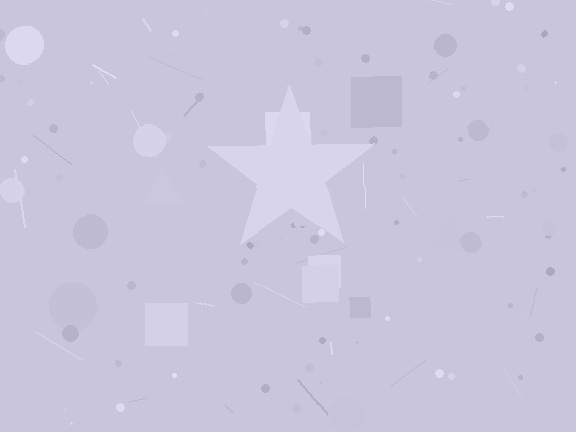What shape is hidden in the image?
A star is hidden in the image.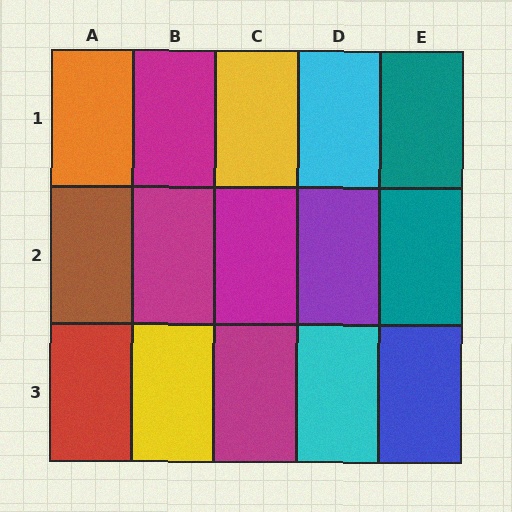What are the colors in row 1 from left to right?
Orange, magenta, yellow, cyan, teal.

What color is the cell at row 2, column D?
Purple.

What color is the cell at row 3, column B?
Yellow.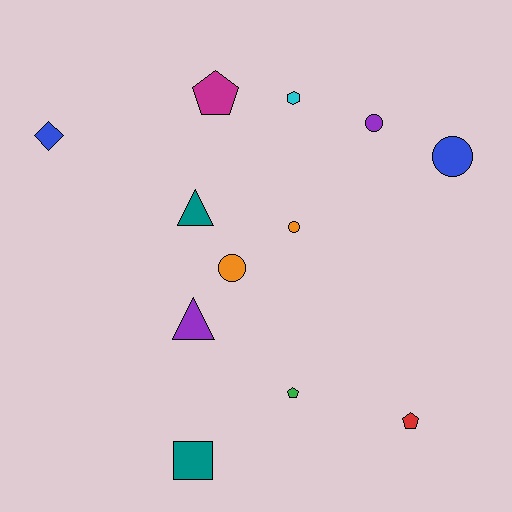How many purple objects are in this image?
There are 2 purple objects.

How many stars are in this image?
There are no stars.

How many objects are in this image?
There are 12 objects.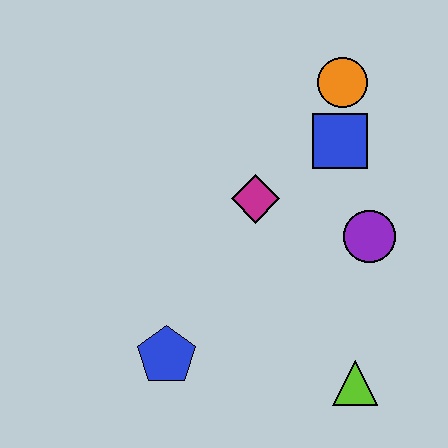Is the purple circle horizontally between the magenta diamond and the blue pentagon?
No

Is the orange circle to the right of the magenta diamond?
Yes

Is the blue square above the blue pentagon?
Yes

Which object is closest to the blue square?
The orange circle is closest to the blue square.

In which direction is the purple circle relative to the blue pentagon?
The purple circle is to the right of the blue pentagon.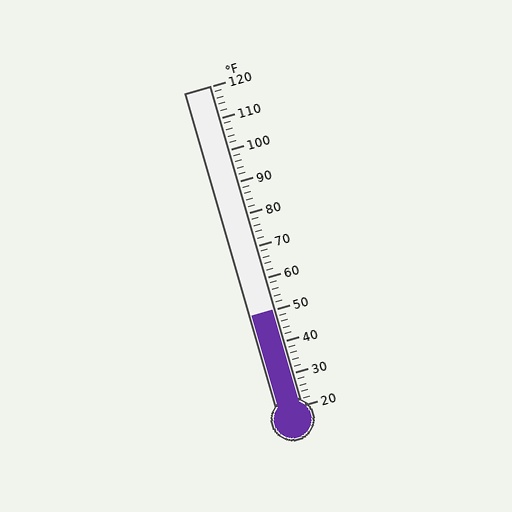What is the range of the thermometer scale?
The thermometer scale ranges from 20°F to 120°F.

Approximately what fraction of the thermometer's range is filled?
The thermometer is filled to approximately 30% of its range.